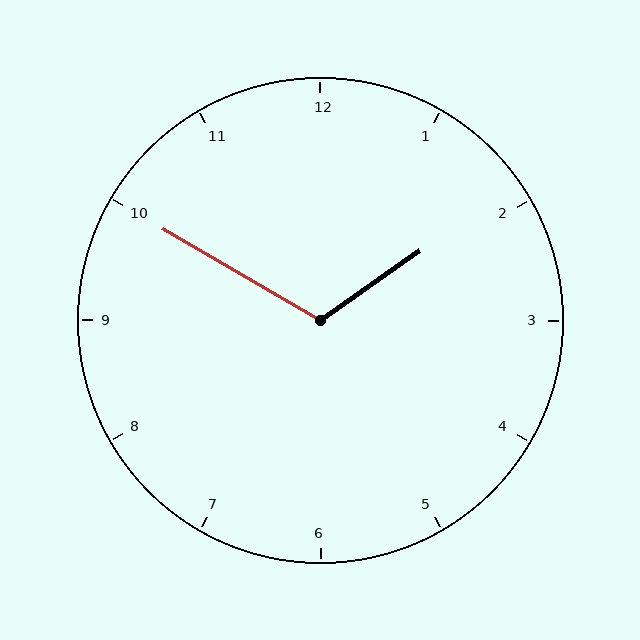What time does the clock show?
1:50.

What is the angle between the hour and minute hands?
Approximately 115 degrees.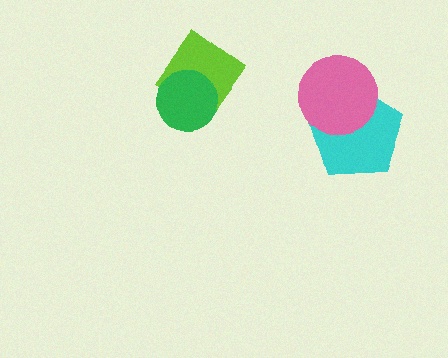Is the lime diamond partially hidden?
Yes, it is partially covered by another shape.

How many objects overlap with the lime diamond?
1 object overlaps with the lime diamond.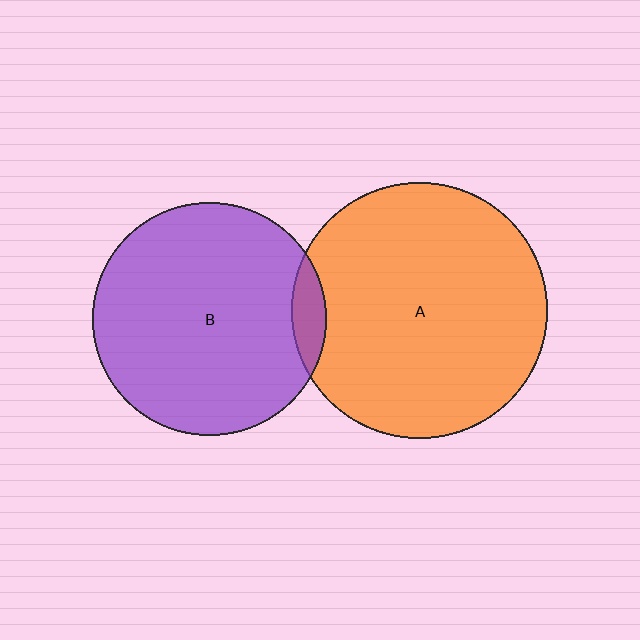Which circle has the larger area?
Circle A (orange).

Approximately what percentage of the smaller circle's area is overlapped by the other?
Approximately 5%.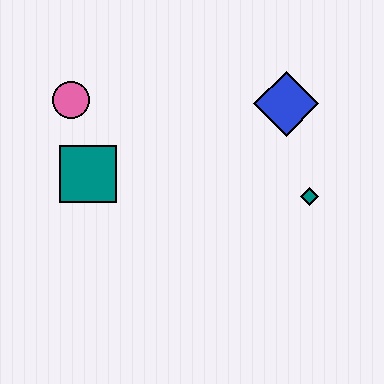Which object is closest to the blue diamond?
The teal diamond is closest to the blue diamond.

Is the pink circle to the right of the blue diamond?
No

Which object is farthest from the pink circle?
The teal diamond is farthest from the pink circle.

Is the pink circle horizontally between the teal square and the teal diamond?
No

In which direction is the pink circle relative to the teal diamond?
The pink circle is to the left of the teal diamond.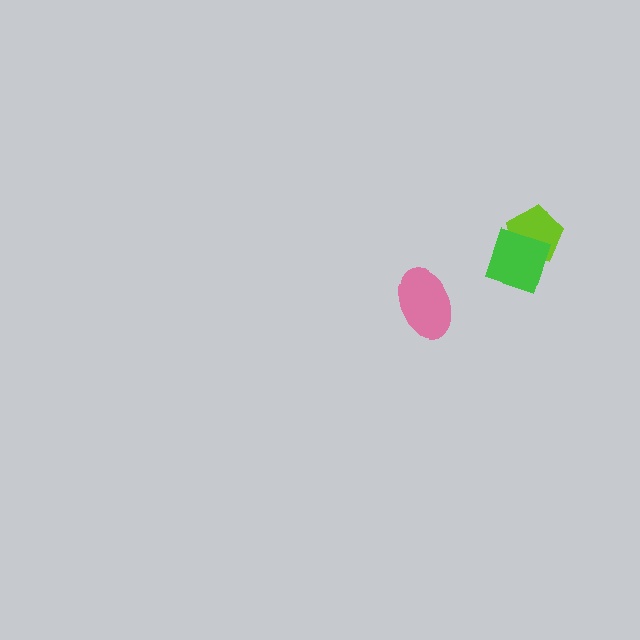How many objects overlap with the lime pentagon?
1 object overlaps with the lime pentagon.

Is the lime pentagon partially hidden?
Yes, it is partially covered by another shape.